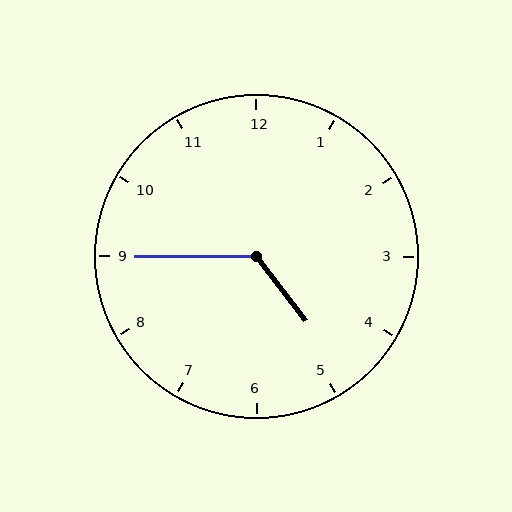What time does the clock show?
4:45.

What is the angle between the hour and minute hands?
Approximately 128 degrees.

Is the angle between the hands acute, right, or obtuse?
It is obtuse.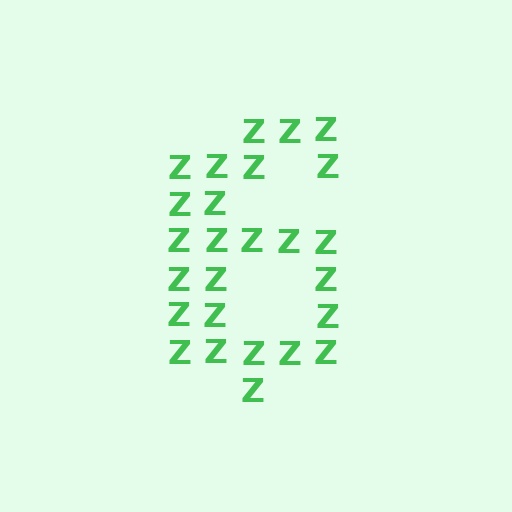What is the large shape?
The large shape is the digit 6.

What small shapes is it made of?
It is made of small letter Z's.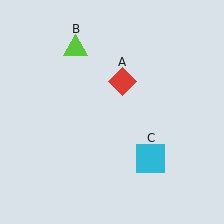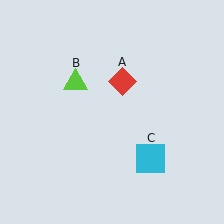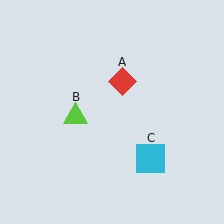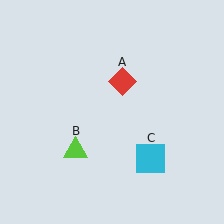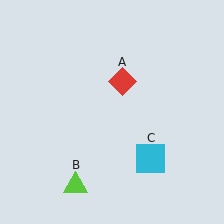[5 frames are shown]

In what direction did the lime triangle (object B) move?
The lime triangle (object B) moved down.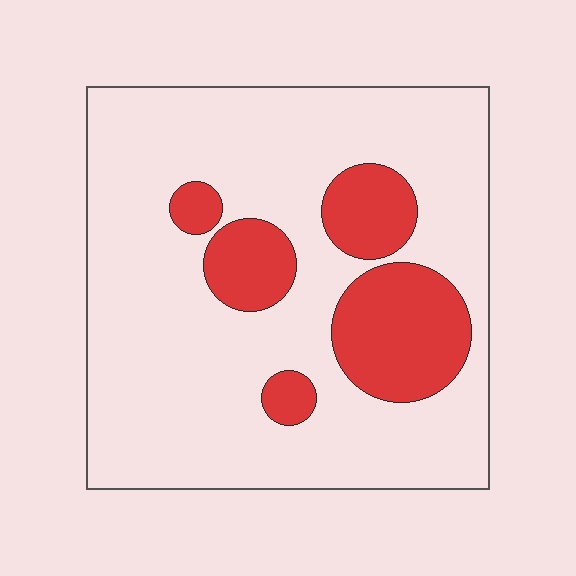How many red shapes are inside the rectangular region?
5.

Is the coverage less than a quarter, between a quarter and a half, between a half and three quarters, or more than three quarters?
Less than a quarter.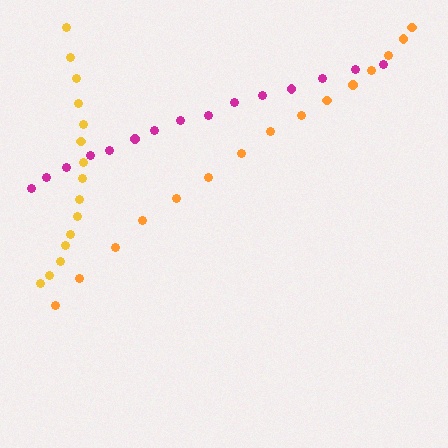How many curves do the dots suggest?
There are 3 distinct paths.